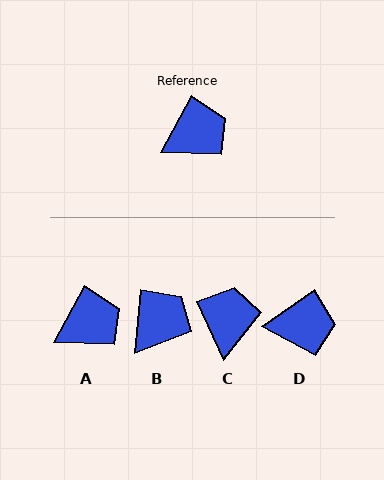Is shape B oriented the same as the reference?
No, it is off by about 24 degrees.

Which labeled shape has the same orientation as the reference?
A.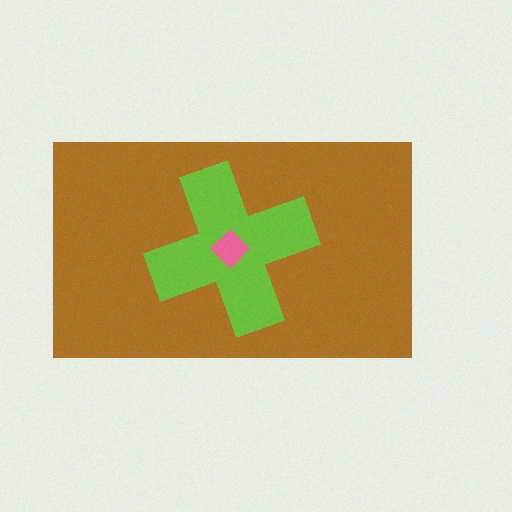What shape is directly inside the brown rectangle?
The lime cross.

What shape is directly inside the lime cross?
The pink diamond.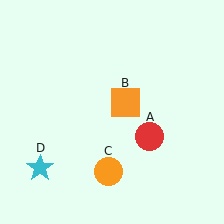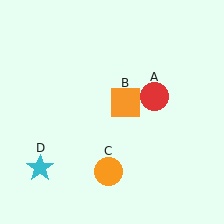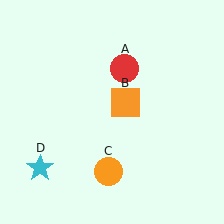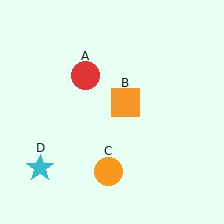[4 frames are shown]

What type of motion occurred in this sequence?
The red circle (object A) rotated counterclockwise around the center of the scene.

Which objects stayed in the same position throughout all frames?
Orange square (object B) and orange circle (object C) and cyan star (object D) remained stationary.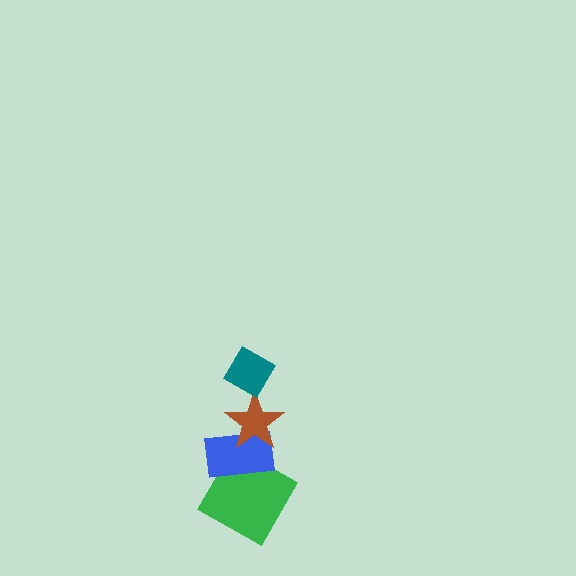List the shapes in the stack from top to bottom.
From top to bottom: the teal diamond, the brown star, the blue rectangle, the green square.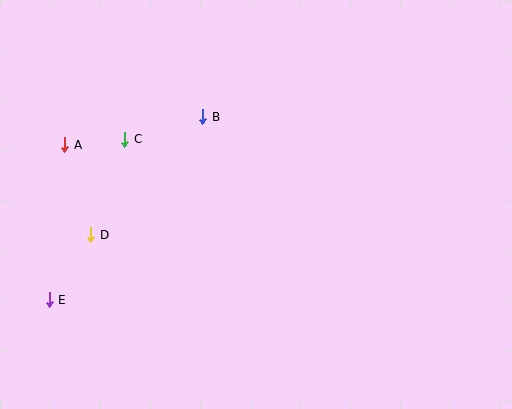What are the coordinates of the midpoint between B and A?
The midpoint between B and A is at (134, 131).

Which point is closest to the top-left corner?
Point A is closest to the top-left corner.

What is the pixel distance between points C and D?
The distance between C and D is 101 pixels.